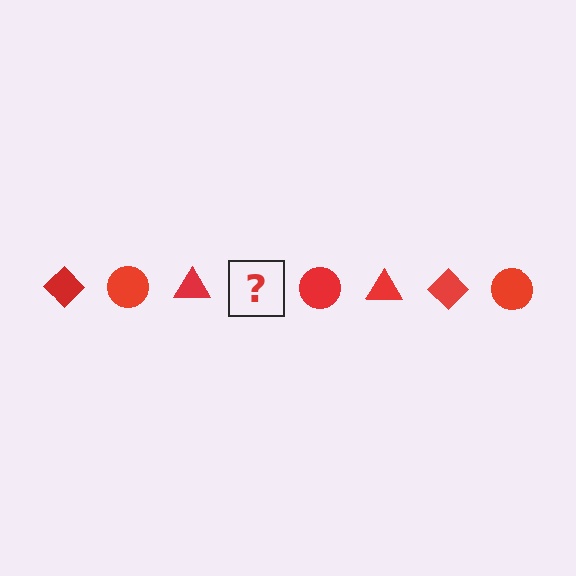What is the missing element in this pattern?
The missing element is a red diamond.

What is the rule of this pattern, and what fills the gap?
The rule is that the pattern cycles through diamond, circle, triangle shapes in red. The gap should be filled with a red diamond.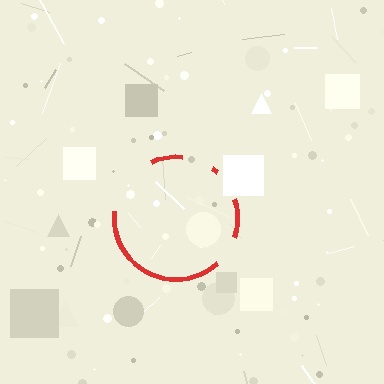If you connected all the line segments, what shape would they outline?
They would outline a circle.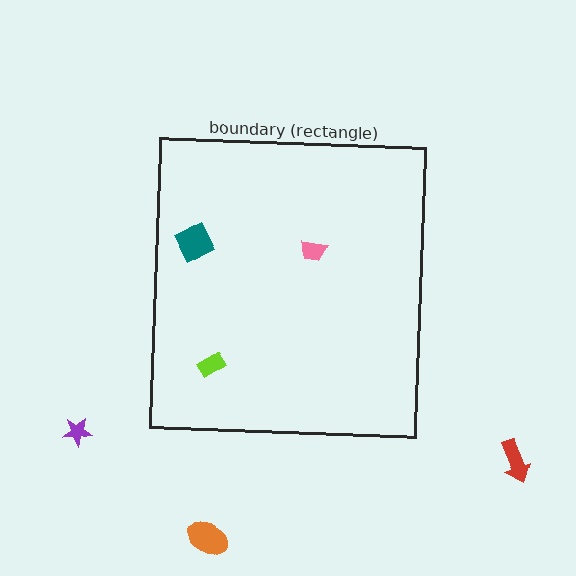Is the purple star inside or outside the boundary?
Outside.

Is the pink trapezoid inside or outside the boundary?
Inside.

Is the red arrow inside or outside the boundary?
Outside.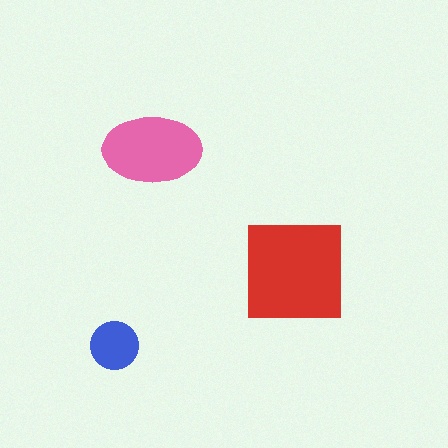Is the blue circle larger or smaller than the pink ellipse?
Smaller.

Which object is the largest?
The red square.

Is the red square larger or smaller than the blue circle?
Larger.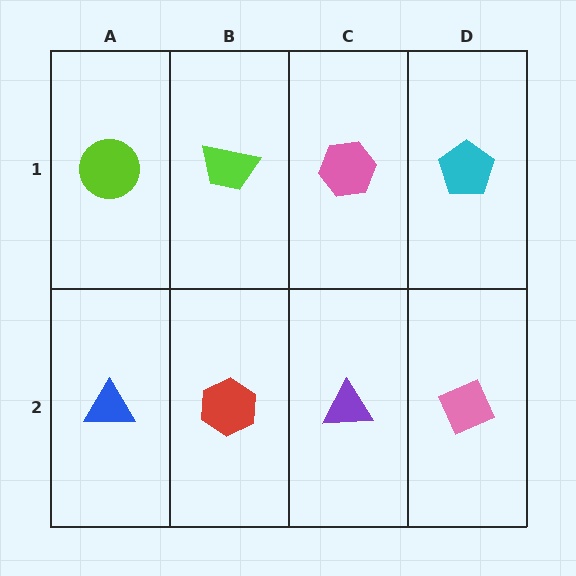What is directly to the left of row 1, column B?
A lime circle.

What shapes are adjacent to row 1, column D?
A pink diamond (row 2, column D), a pink hexagon (row 1, column C).